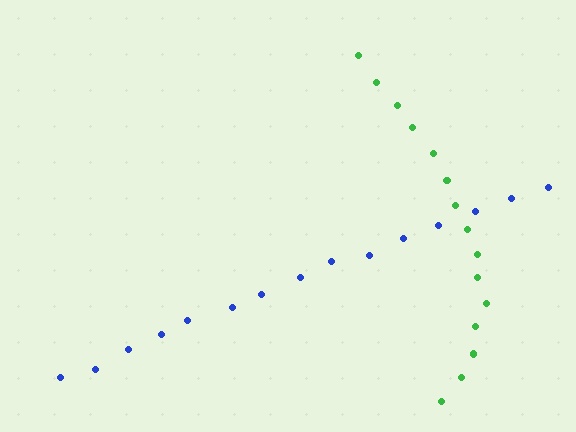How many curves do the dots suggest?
There are 2 distinct paths.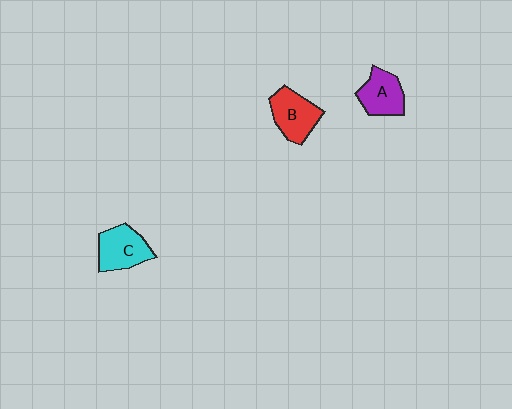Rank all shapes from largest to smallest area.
From largest to smallest: B (red), C (cyan), A (purple).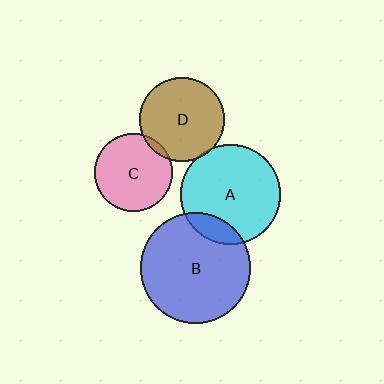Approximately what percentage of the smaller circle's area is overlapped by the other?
Approximately 5%.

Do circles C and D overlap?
Yes.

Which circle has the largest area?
Circle B (blue).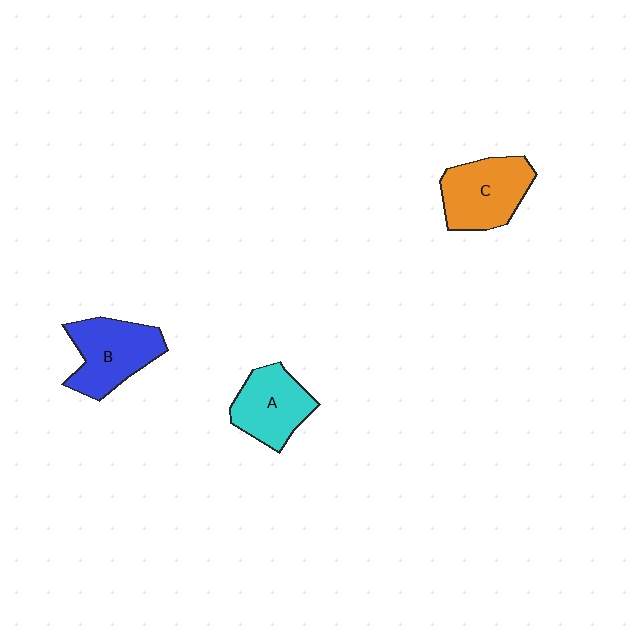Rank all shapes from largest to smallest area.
From largest to smallest: C (orange), B (blue), A (cyan).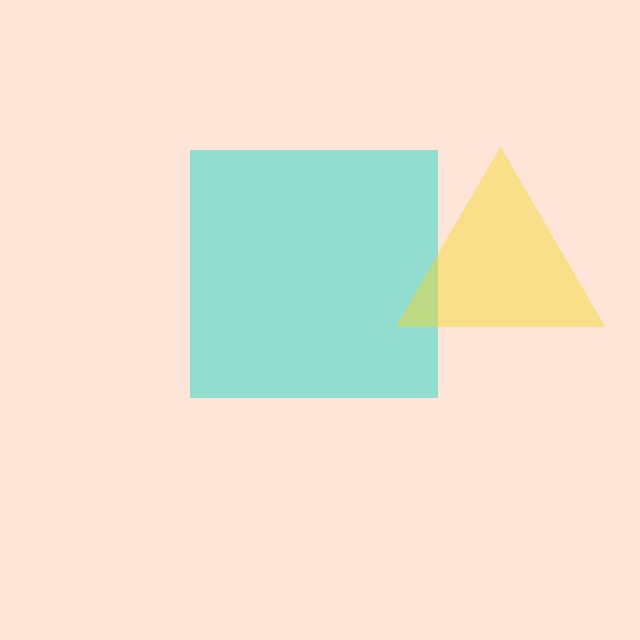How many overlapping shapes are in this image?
There are 2 overlapping shapes in the image.